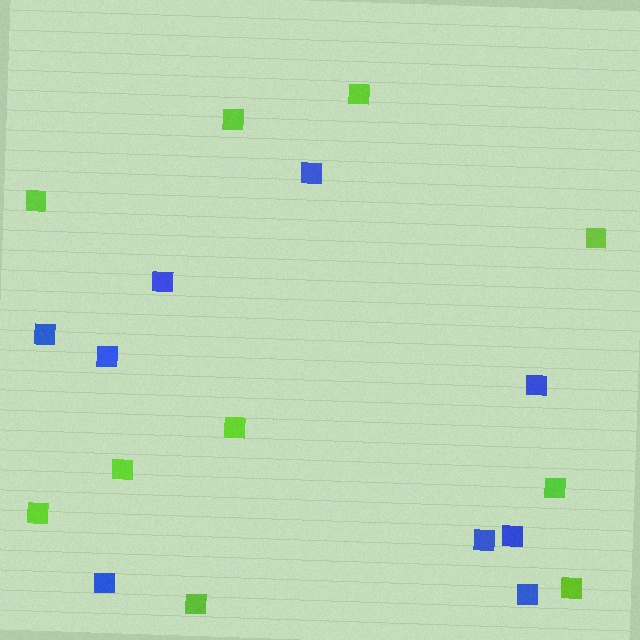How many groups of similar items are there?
There are 2 groups: one group of lime squares (10) and one group of blue squares (9).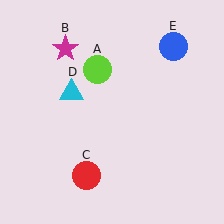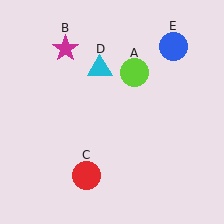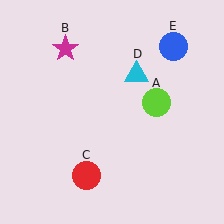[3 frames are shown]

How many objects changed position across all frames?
2 objects changed position: lime circle (object A), cyan triangle (object D).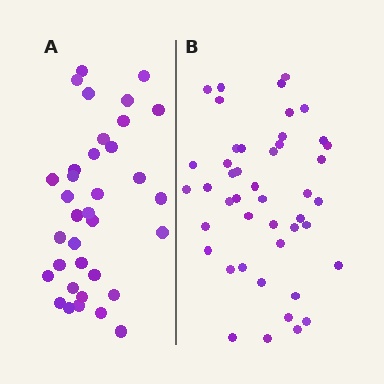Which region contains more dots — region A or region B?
Region B (the right region) has more dots.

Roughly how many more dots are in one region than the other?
Region B has roughly 10 or so more dots than region A.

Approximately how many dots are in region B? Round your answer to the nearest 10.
About 40 dots. (The exact count is 45, which rounds to 40.)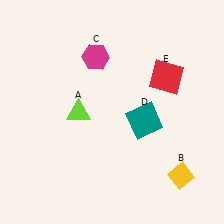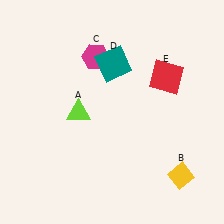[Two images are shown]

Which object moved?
The teal square (D) moved up.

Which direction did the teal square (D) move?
The teal square (D) moved up.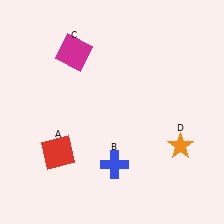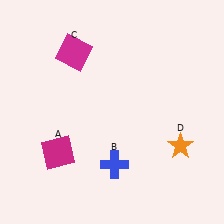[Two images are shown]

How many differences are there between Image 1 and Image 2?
There is 1 difference between the two images.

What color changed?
The square (A) changed from red in Image 1 to magenta in Image 2.